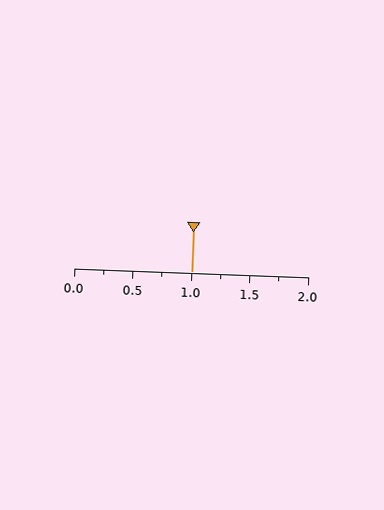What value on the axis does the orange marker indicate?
The marker indicates approximately 1.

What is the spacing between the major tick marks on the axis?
The major ticks are spaced 0.5 apart.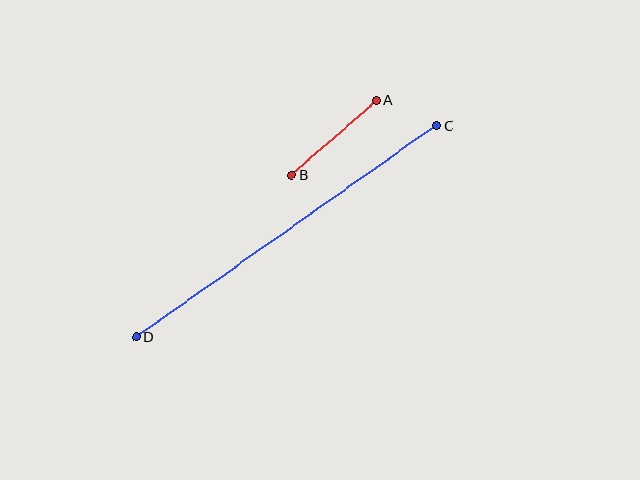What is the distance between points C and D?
The distance is approximately 368 pixels.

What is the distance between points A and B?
The distance is approximately 113 pixels.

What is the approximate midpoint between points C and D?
The midpoint is at approximately (286, 231) pixels.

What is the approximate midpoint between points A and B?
The midpoint is at approximately (334, 138) pixels.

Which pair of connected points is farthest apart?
Points C and D are farthest apart.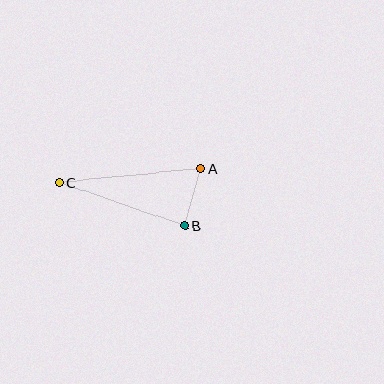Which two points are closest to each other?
Points A and B are closest to each other.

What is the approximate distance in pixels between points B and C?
The distance between B and C is approximately 133 pixels.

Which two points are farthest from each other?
Points A and C are farthest from each other.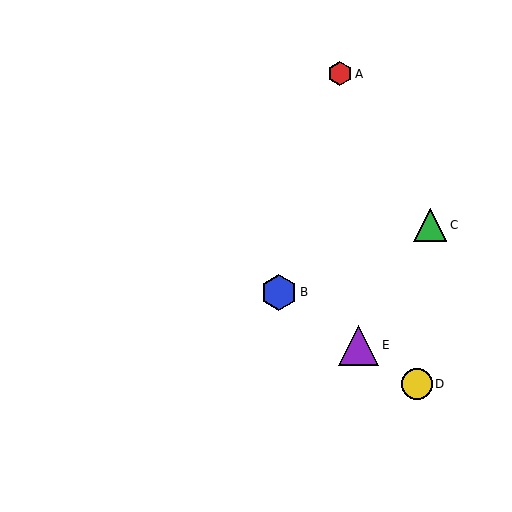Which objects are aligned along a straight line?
Objects B, D, E are aligned along a straight line.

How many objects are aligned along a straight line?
3 objects (B, D, E) are aligned along a straight line.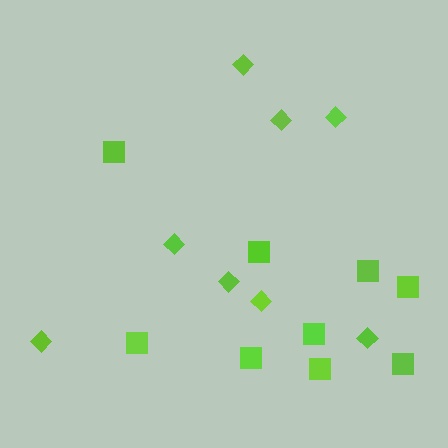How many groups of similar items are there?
There are 2 groups: one group of diamonds (8) and one group of squares (9).